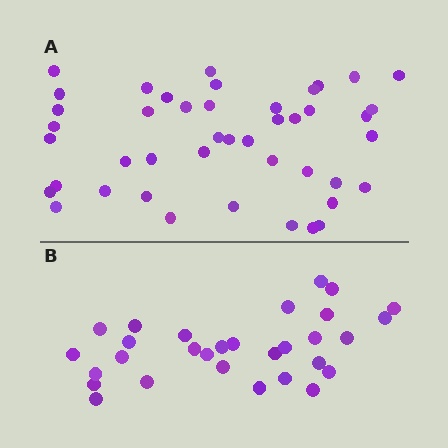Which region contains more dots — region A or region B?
Region A (the top region) has more dots.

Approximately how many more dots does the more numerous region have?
Region A has approximately 15 more dots than region B.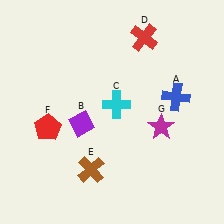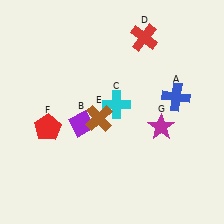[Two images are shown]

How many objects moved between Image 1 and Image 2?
1 object moved between the two images.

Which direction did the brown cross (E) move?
The brown cross (E) moved up.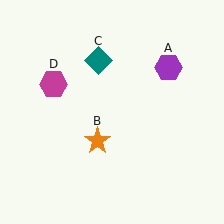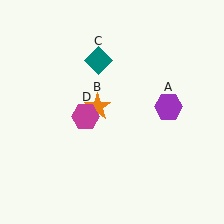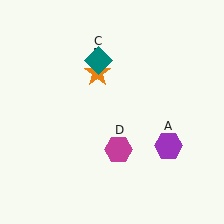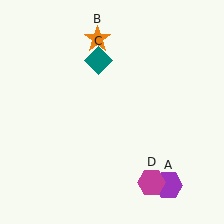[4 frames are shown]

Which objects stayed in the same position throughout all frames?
Teal diamond (object C) remained stationary.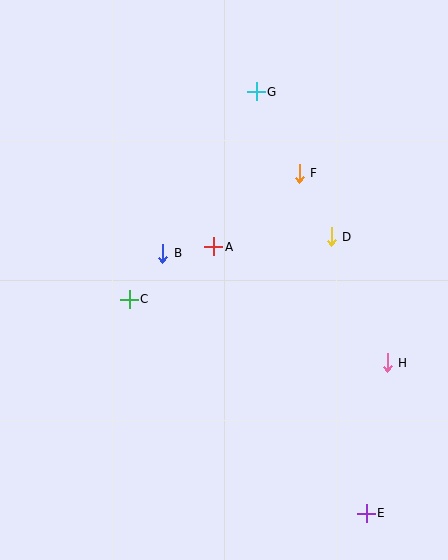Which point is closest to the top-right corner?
Point G is closest to the top-right corner.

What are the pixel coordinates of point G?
Point G is at (256, 92).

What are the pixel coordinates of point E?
Point E is at (366, 513).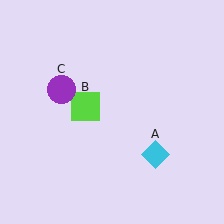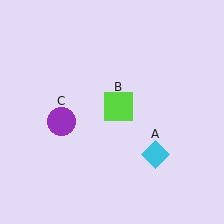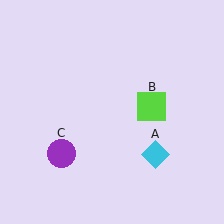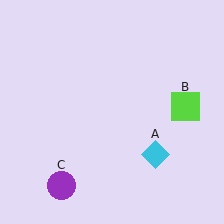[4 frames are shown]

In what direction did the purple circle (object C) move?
The purple circle (object C) moved down.